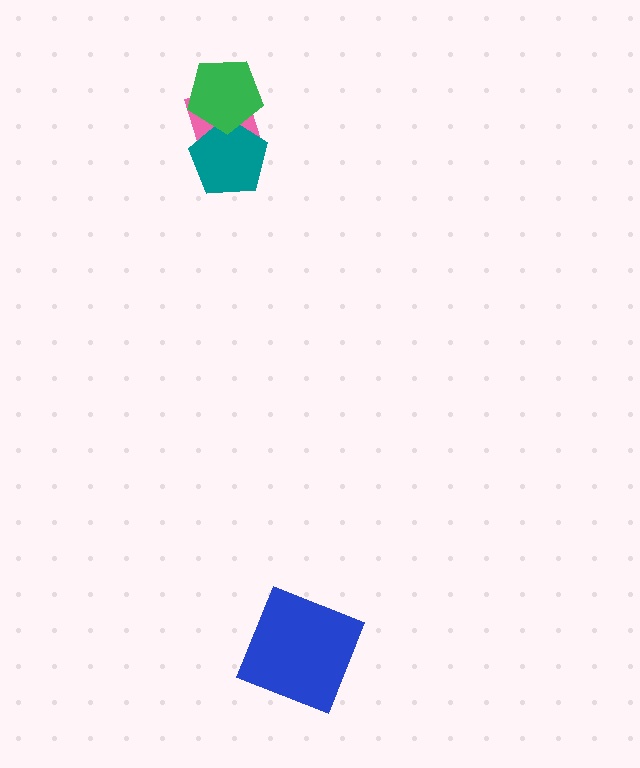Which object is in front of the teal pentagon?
The green pentagon is in front of the teal pentagon.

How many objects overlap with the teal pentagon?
2 objects overlap with the teal pentagon.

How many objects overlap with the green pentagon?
2 objects overlap with the green pentagon.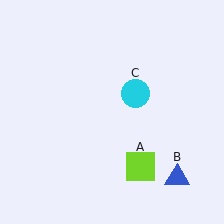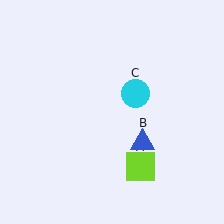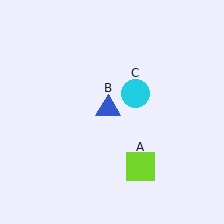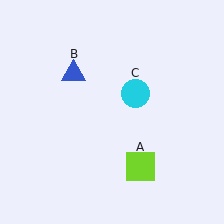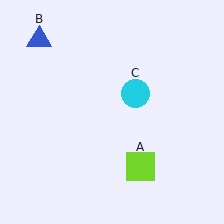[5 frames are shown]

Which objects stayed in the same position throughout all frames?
Lime square (object A) and cyan circle (object C) remained stationary.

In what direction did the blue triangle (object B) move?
The blue triangle (object B) moved up and to the left.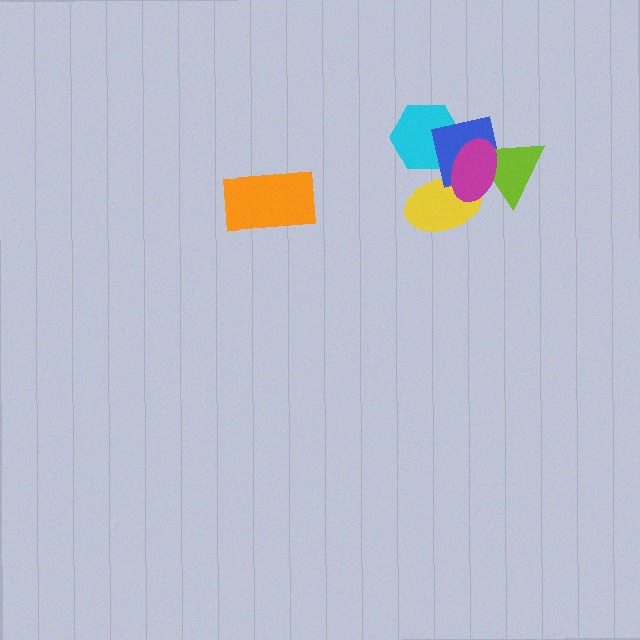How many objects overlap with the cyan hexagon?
2 objects overlap with the cyan hexagon.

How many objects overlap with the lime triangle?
2 objects overlap with the lime triangle.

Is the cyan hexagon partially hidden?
Yes, it is partially covered by another shape.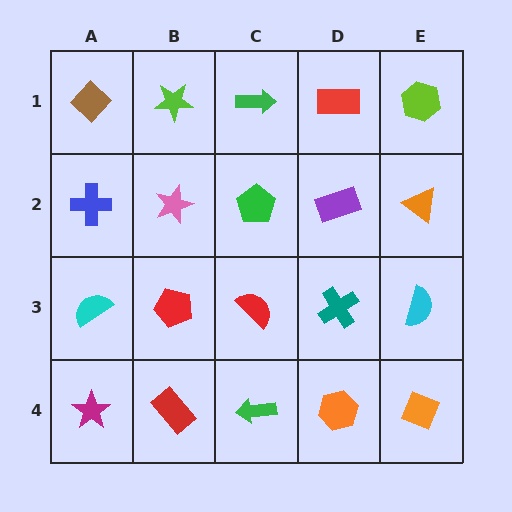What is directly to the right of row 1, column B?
A green arrow.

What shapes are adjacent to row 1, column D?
A purple rectangle (row 2, column D), a green arrow (row 1, column C), a lime hexagon (row 1, column E).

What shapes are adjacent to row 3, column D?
A purple rectangle (row 2, column D), an orange hexagon (row 4, column D), a red semicircle (row 3, column C), a cyan semicircle (row 3, column E).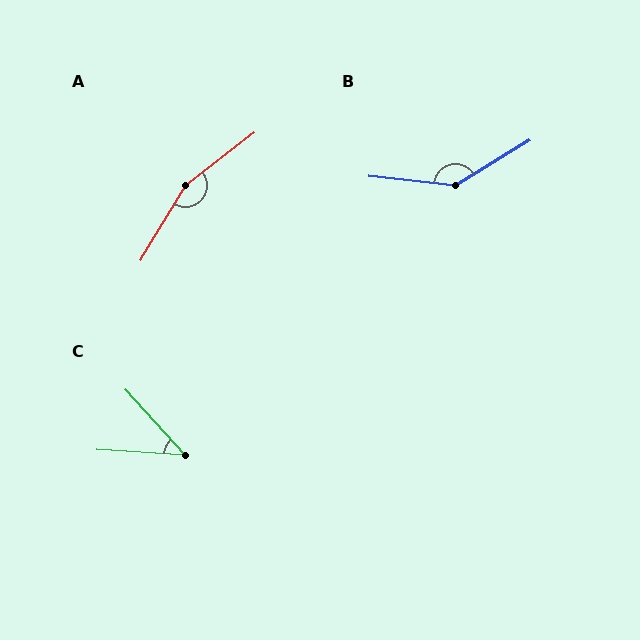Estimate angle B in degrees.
Approximately 142 degrees.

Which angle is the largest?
A, at approximately 159 degrees.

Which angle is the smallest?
C, at approximately 44 degrees.